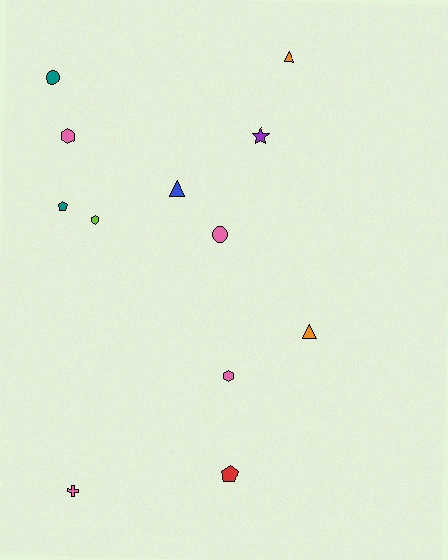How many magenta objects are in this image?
There are no magenta objects.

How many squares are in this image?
There are no squares.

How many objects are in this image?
There are 12 objects.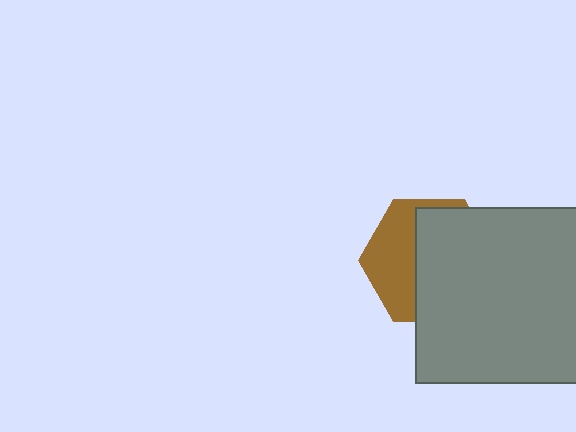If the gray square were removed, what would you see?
You would see the complete brown hexagon.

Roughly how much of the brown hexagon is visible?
A small part of it is visible (roughly 41%).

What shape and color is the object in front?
The object in front is a gray square.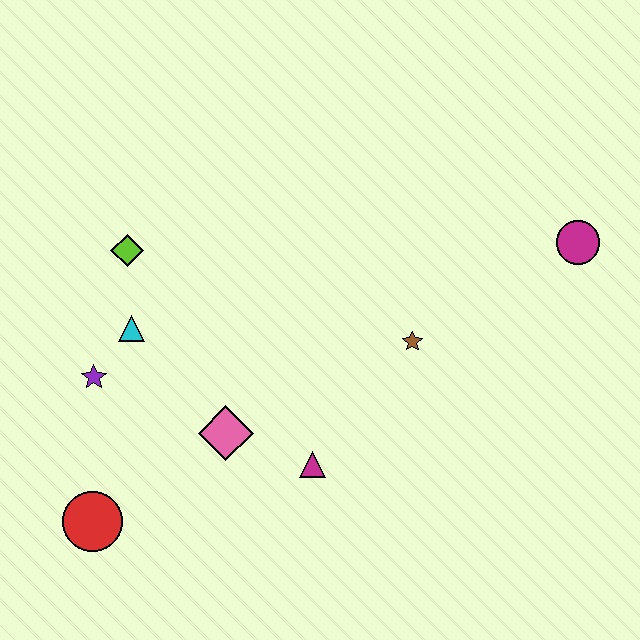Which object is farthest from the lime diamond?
The magenta circle is farthest from the lime diamond.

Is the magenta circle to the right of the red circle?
Yes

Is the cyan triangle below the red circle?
No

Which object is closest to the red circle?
The purple star is closest to the red circle.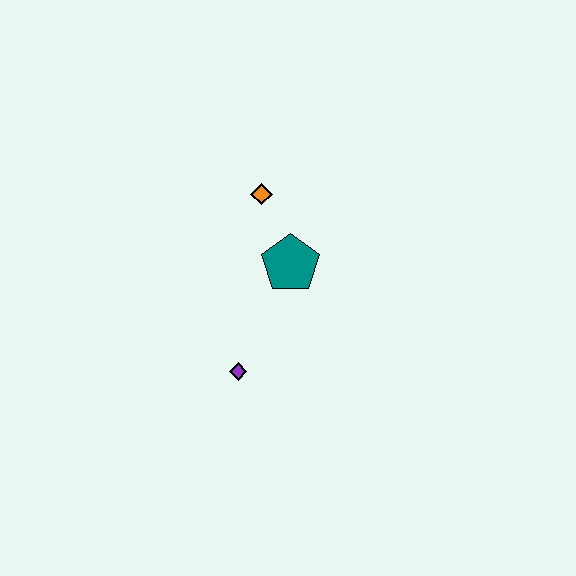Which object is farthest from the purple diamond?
The orange diamond is farthest from the purple diamond.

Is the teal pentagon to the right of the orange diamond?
Yes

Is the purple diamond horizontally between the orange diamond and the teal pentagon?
No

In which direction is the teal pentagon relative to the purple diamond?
The teal pentagon is above the purple diamond.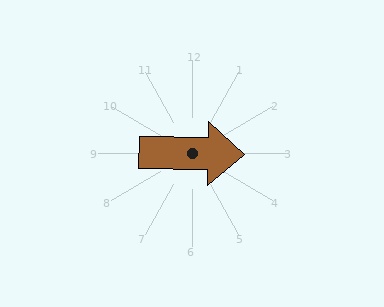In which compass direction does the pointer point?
East.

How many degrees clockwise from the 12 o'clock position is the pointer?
Approximately 91 degrees.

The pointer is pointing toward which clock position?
Roughly 3 o'clock.